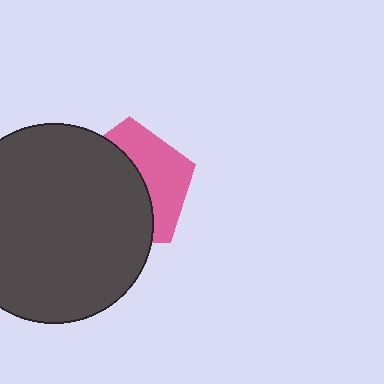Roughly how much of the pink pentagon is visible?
A small part of it is visible (roughly 41%).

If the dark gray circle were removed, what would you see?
You would see the complete pink pentagon.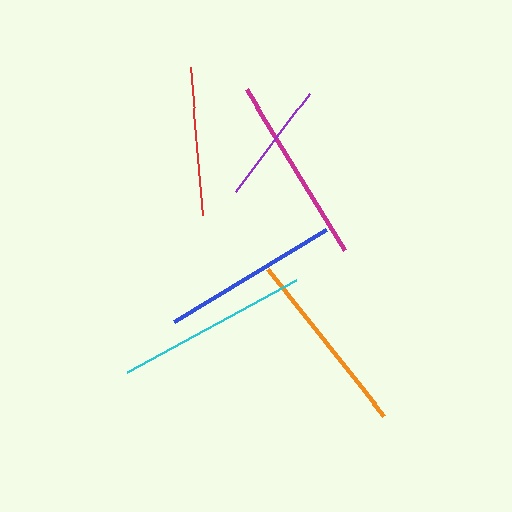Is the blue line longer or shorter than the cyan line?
The cyan line is longer than the blue line.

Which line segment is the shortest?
The purple line is the shortest at approximately 123 pixels.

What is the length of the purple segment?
The purple segment is approximately 123 pixels long.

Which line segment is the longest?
The cyan line is the longest at approximately 193 pixels.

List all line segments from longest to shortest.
From longest to shortest: cyan, magenta, orange, blue, red, purple.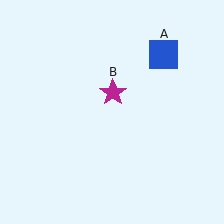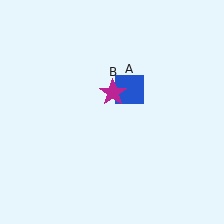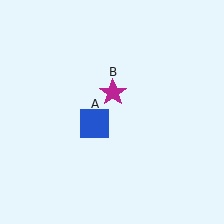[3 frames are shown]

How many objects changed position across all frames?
1 object changed position: blue square (object A).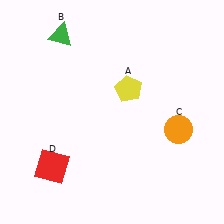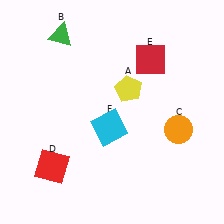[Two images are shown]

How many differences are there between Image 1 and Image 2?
There are 2 differences between the two images.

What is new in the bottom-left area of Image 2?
A cyan square (F) was added in the bottom-left area of Image 2.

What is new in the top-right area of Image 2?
A red square (E) was added in the top-right area of Image 2.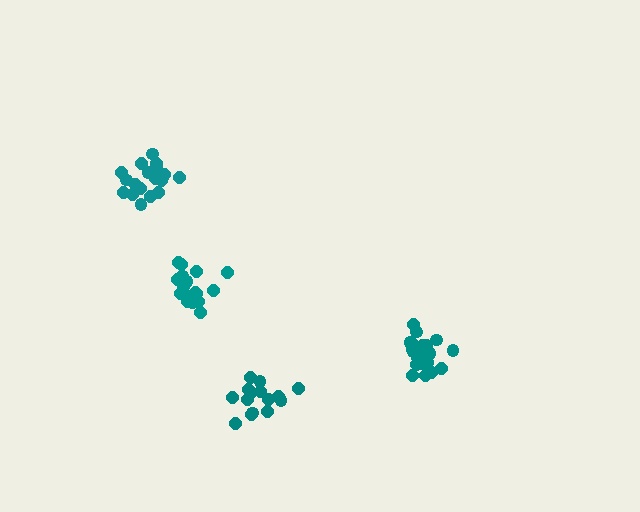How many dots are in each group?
Group 1: 15 dots, Group 2: 18 dots, Group 3: 20 dots, Group 4: 20 dots (73 total).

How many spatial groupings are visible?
There are 4 spatial groupings.